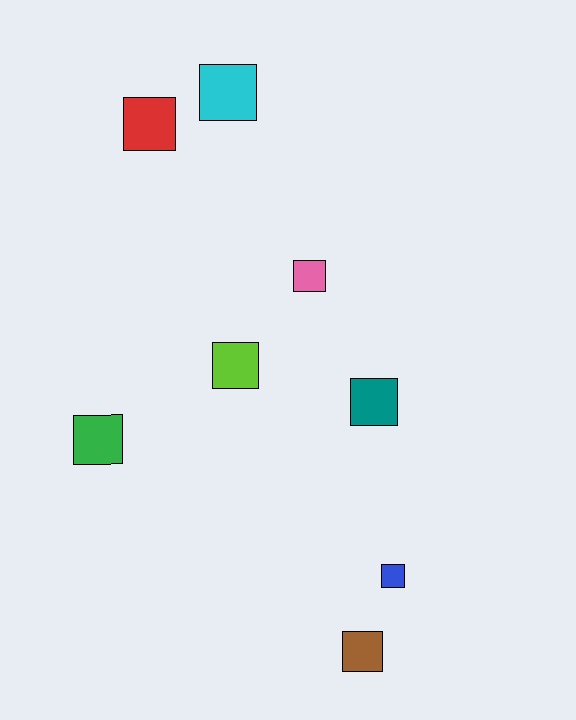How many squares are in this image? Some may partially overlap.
There are 8 squares.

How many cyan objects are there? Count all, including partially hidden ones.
There is 1 cyan object.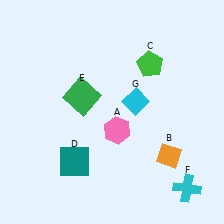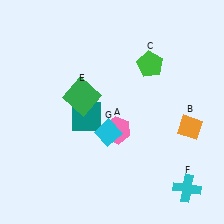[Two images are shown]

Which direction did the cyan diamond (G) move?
The cyan diamond (G) moved down.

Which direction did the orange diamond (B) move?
The orange diamond (B) moved up.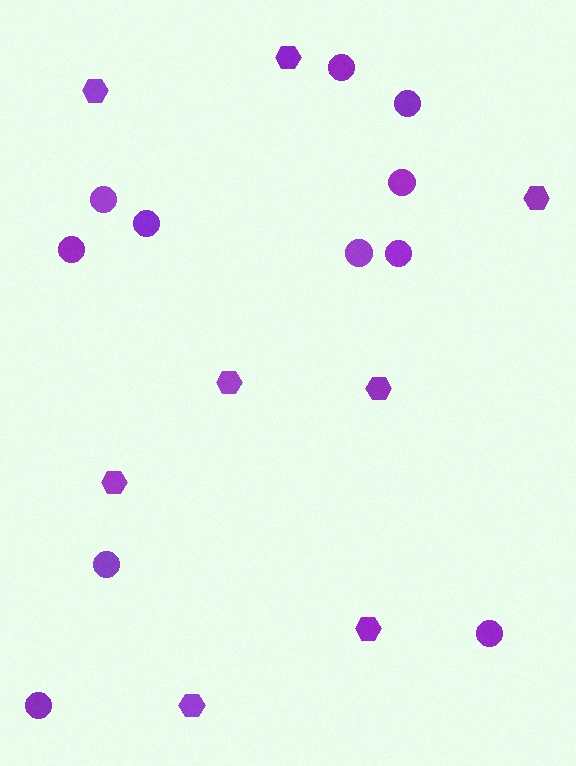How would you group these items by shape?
There are 2 groups: one group of hexagons (8) and one group of circles (11).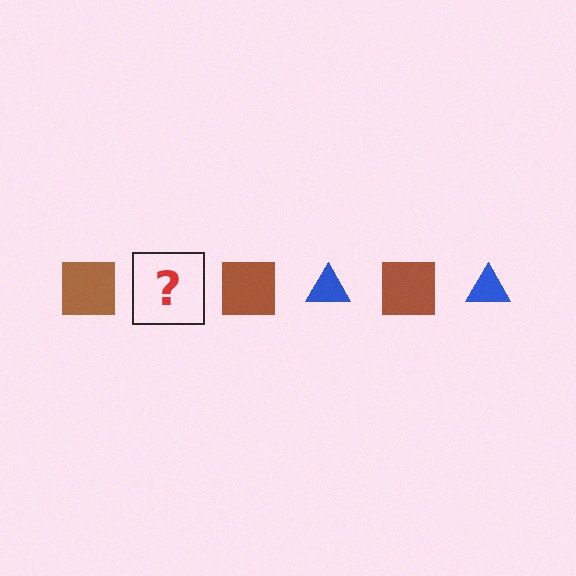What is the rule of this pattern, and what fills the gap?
The rule is that the pattern alternates between brown square and blue triangle. The gap should be filled with a blue triangle.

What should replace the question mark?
The question mark should be replaced with a blue triangle.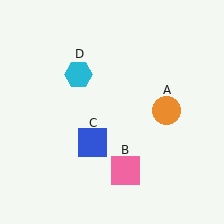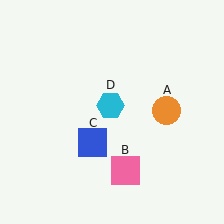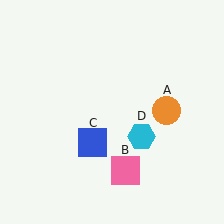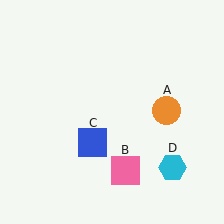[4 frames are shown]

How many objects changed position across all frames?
1 object changed position: cyan hexagon (object D).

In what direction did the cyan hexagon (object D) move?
The cyan hexagon (object D) moved down and to the right.